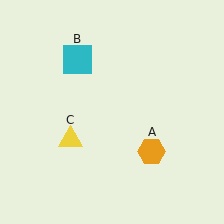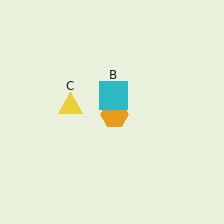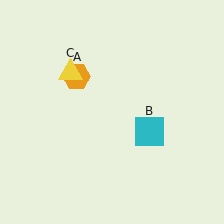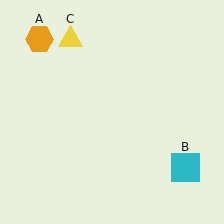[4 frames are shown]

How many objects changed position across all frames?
3 objects changed position: orange hexagon (object A), cyan square (object B), yellow triangle (object C).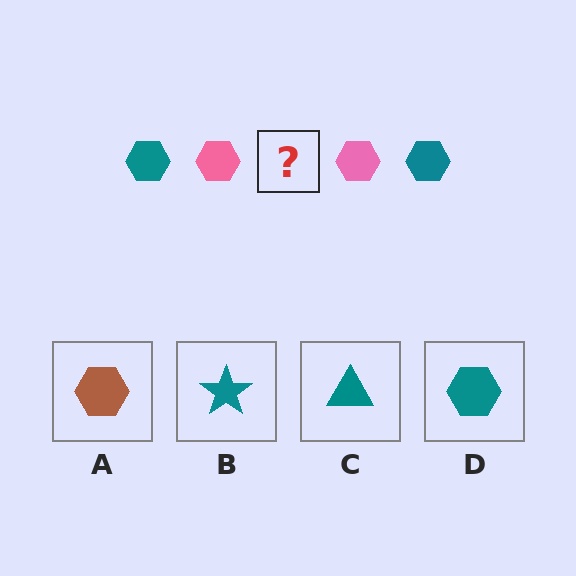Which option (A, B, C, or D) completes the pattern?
D.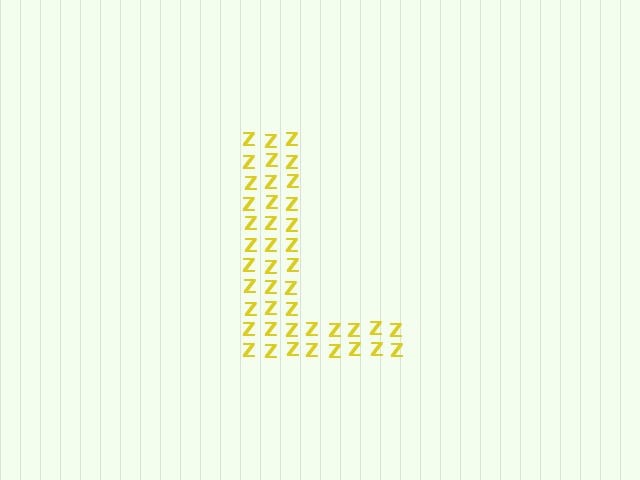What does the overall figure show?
The overall figure shows the letter L.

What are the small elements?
The small elements are letter Z's.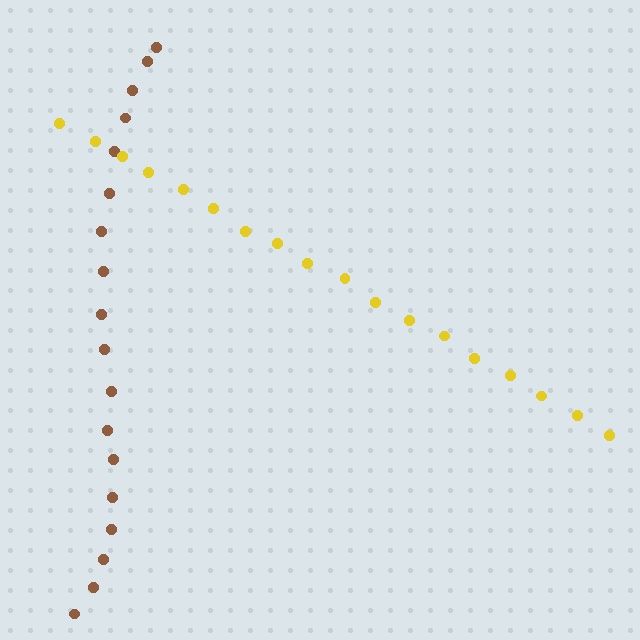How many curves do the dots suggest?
There are 2 distinct paths.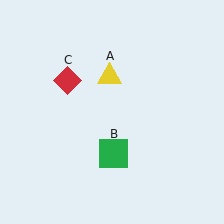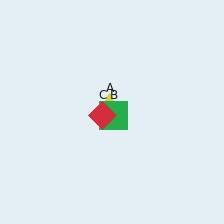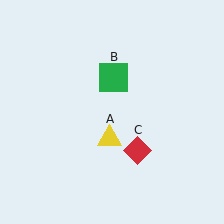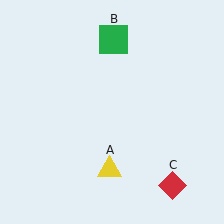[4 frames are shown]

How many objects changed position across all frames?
3 objects changed position: yellow triangle (object A), green square (object B), red diamond (object C).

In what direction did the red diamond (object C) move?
The red diamond (object C) moved down and to the right.